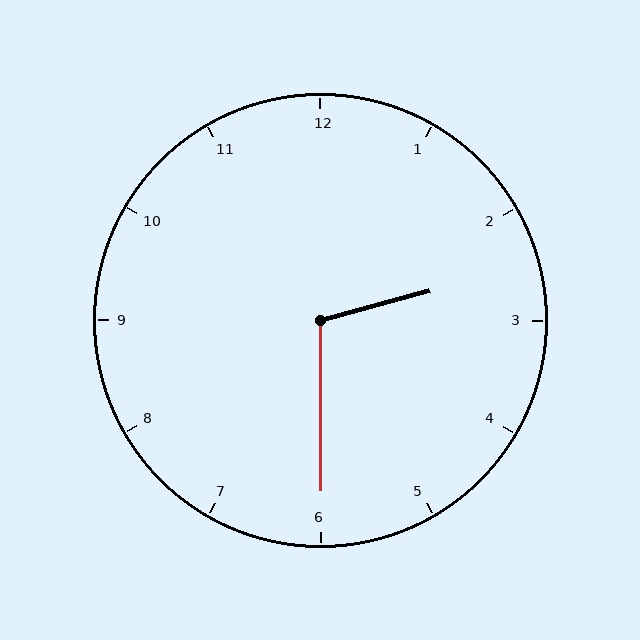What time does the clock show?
2:30.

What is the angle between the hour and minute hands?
Approximately 105 degrees.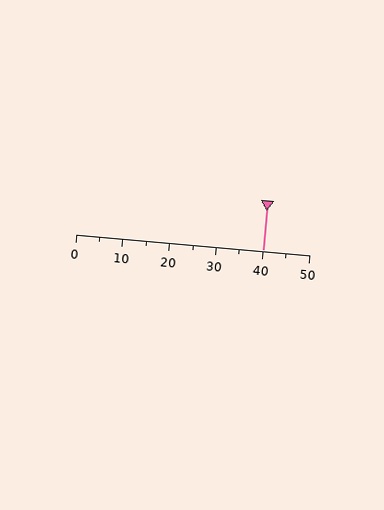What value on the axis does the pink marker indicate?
The marker indicates approximately 40.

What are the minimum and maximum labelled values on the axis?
The axis runs from 0 to 50.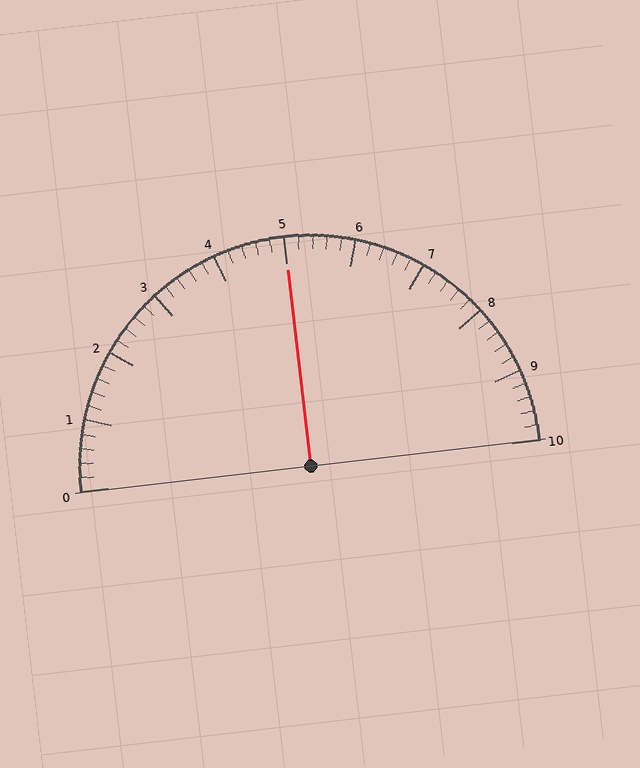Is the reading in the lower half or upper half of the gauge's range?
The reading is in the upper half of the range (0 to 10).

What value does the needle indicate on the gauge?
The needle indicates approximately 5.0.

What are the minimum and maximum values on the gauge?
The gauge ranges from 0 to 10.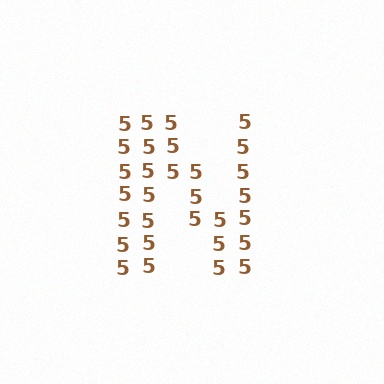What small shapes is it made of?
It is made of small digit 5's.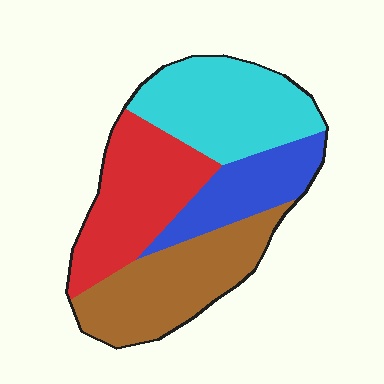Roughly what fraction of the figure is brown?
Brown covers roughly 30% of the figure.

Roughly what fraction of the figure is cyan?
Cyan takes up about one quarter (1/4) of the figure.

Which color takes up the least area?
Blue, at roughly 15%.